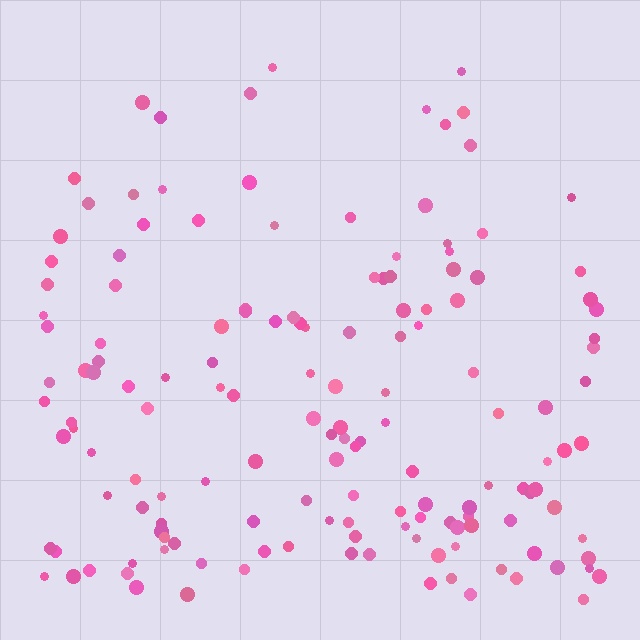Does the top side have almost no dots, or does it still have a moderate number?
Still a moderate number, just noticeably fewer than the bottom.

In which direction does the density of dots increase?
From top to bottom, with the bottom side densest.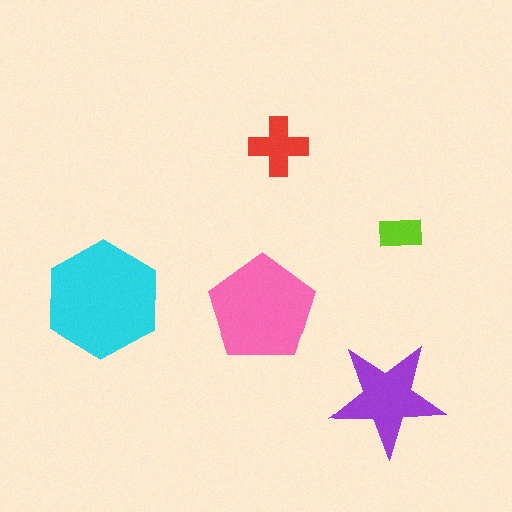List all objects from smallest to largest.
The lime rectangle, the red cross, the purple star, the pink pentagon, the cyan hexagon.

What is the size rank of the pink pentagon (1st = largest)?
2nd.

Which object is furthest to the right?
The lime rectangle is rightmost.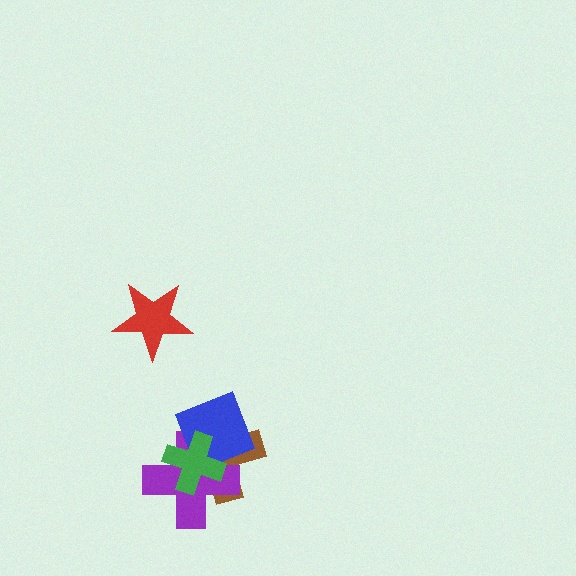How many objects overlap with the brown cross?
3 objects overlap with the brown cross.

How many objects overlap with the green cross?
3 objects overlap with the green cross.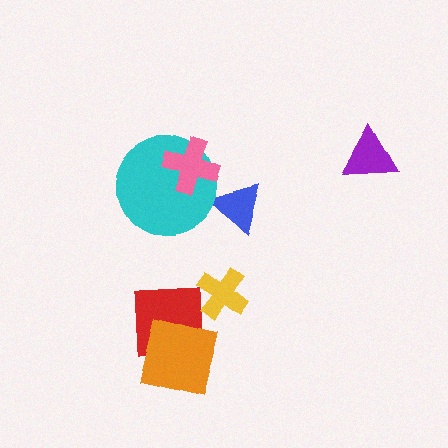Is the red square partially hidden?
Yes, it is partially covered by another shape.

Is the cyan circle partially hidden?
Yes, it is partially covered by another shape.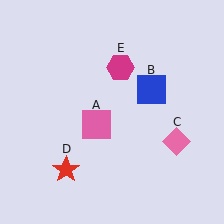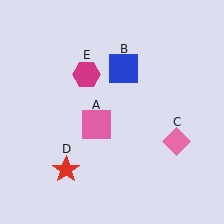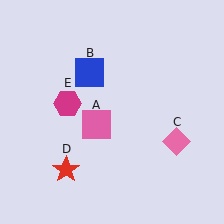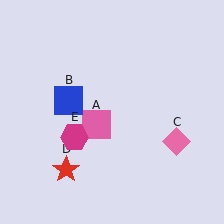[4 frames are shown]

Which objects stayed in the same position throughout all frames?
Pink square (object A) and pink diamond (object C) and red star (object D) remained stationary.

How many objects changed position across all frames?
2 objects changed position: blue square (object B), magenta hexagon (object E).